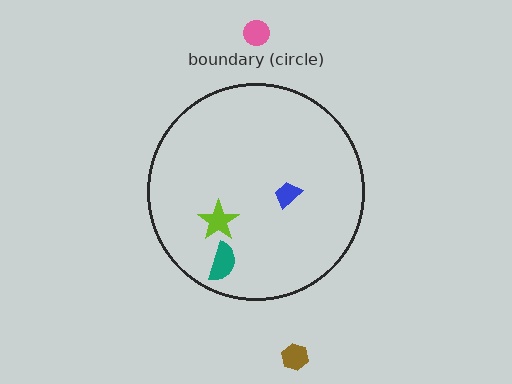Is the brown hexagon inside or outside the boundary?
Outside.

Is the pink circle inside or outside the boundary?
Outside.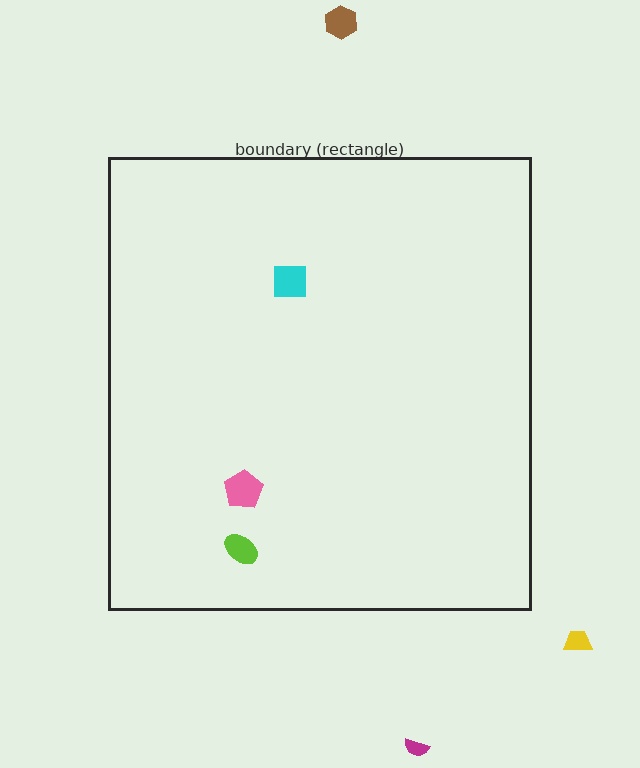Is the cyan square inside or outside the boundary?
Inside.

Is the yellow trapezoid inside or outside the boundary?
Outside.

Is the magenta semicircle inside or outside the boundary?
Outside.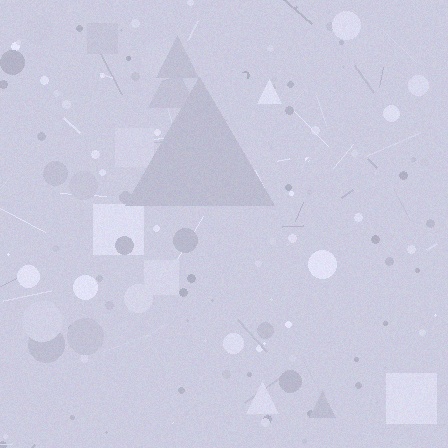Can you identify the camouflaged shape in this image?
The camouflaged shape is a triangle.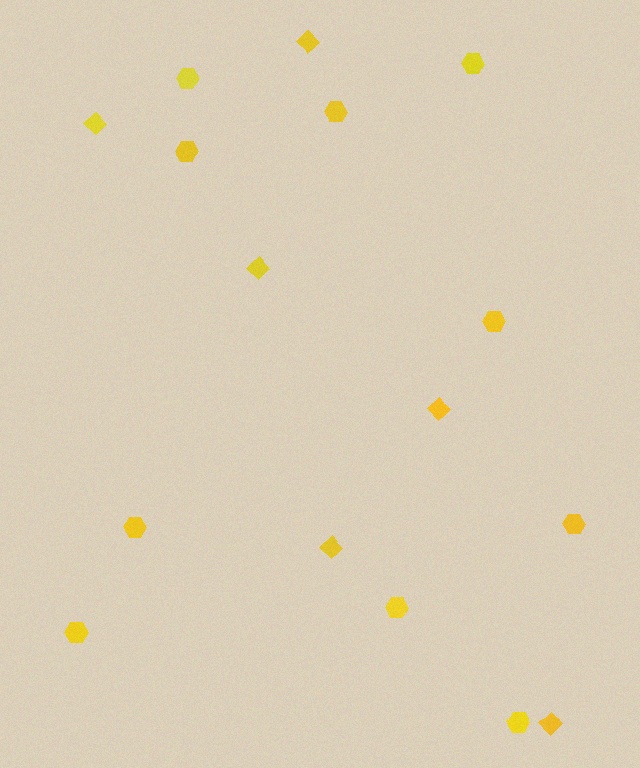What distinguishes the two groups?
There are 2 groups: one group of hexagons (10) and one group of diamonds (6).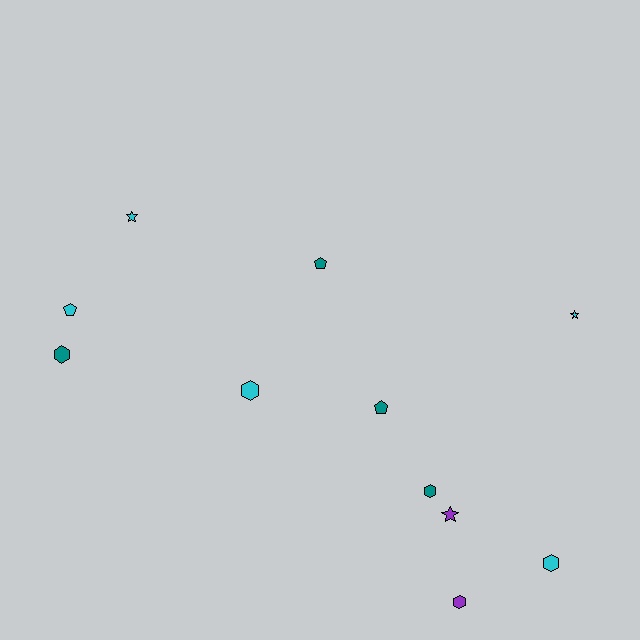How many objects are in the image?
There are 11 objects.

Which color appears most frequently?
Cyan, with 5 objects.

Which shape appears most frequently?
Hexagon, with 5 objects.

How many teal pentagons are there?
There are 2 teal pentagons.